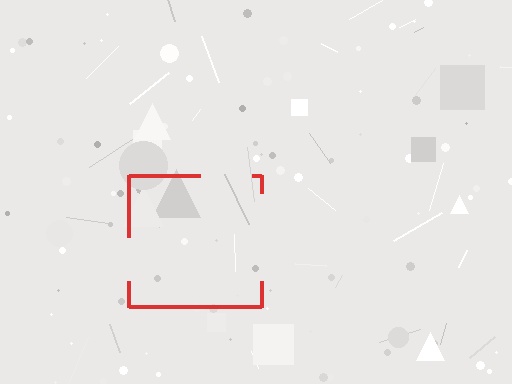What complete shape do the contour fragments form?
The contour fragments form a square.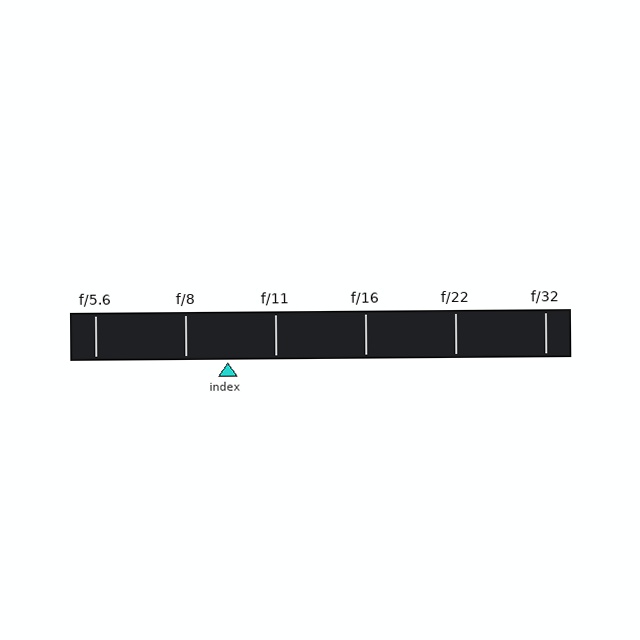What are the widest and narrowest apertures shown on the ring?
The widest aperture shown is f/5.6 and the narrowest is f/32.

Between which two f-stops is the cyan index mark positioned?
The index mark is between f/8 and f/11.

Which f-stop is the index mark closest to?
The index mark is closest to f/8.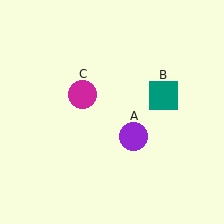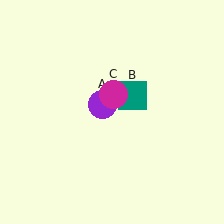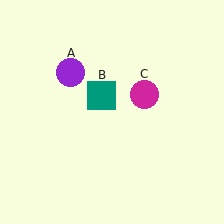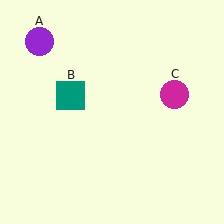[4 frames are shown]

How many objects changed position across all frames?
3 objects changed position: purple circle (object A), teal square (object B), magenta circle (object C).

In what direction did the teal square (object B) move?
The teal square (object B) moved left.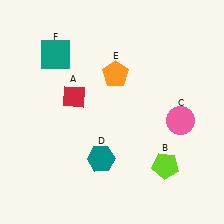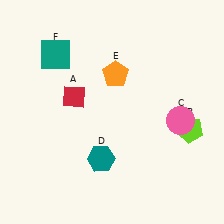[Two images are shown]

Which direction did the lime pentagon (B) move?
The lime pentagon (B) moved up.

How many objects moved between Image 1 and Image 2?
1 object moved between the two images.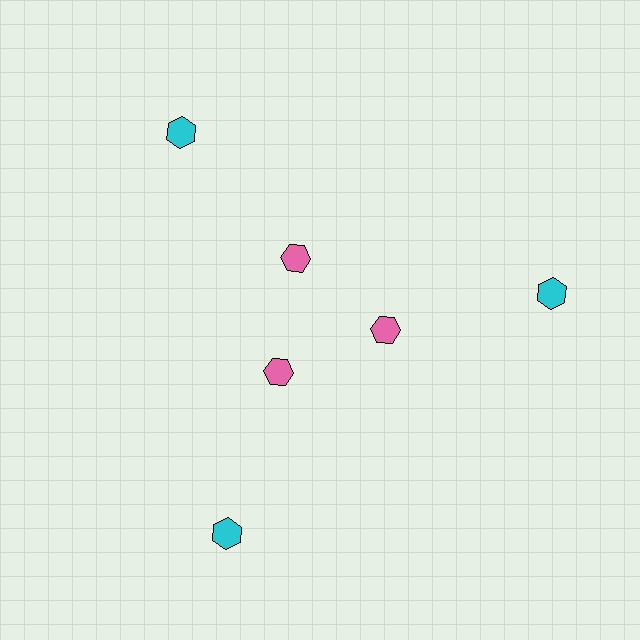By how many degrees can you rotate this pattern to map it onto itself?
The pattern maps onto itself every 120 degrees of rotation.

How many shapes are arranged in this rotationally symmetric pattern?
There are 6 shapes, arranged in 3 groups of 2.